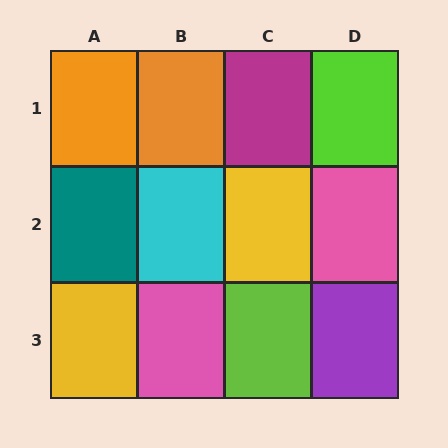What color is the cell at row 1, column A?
Orange.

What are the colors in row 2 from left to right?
Teal, cyan, yellow, pink.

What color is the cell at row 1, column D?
Lime.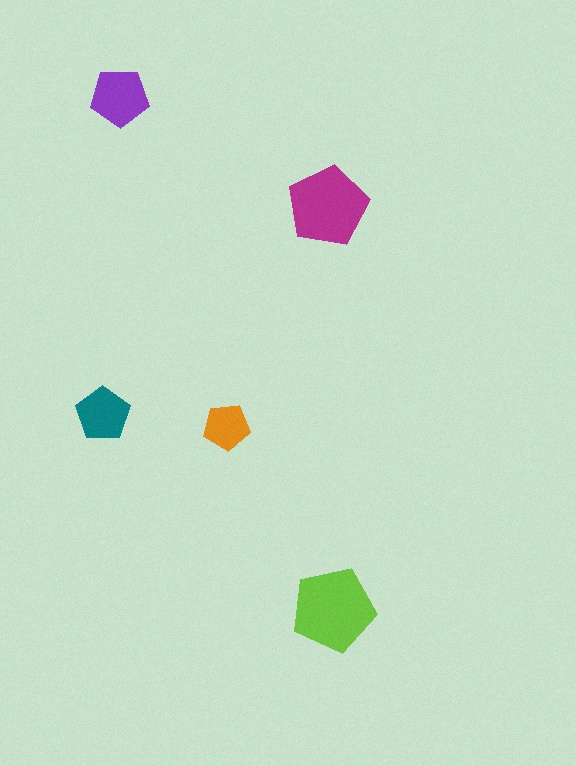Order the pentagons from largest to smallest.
the lime one, the magenta one, the purple one, the teal one, the orange one.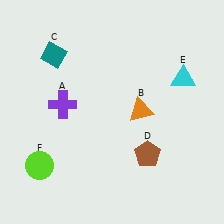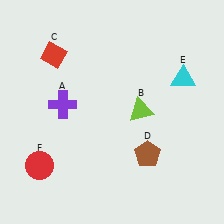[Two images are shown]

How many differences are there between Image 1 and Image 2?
There are 3 differences between the two images.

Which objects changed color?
B changed from orange to lime. C changed from teal to red. F changed from lime to red.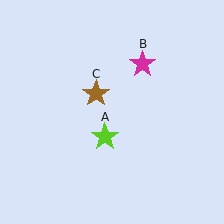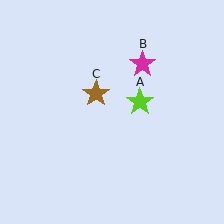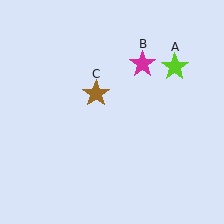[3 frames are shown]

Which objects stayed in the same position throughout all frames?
Magenta star (object B) and brown star (object C) remained stationary.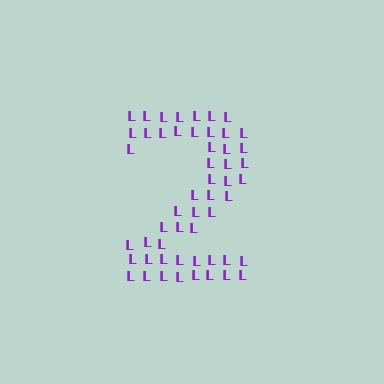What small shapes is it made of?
It is made of small letter L's.